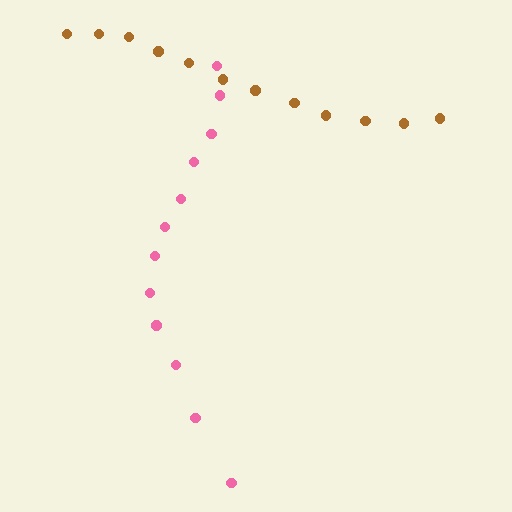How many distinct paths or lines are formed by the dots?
There are 2 distinct paths.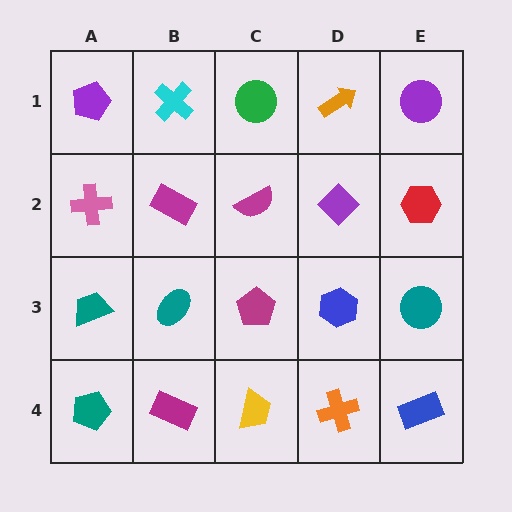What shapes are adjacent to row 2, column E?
A purple circle (row 1, column E), a teal circle (row 3, column E), a purple diamond (row 2, column D).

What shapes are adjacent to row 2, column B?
A cyan cross (row 1, column B), a teal ellipse (row 3, column B), a pink cross (row 2, column A), a magenta semicircle (row 2, column C).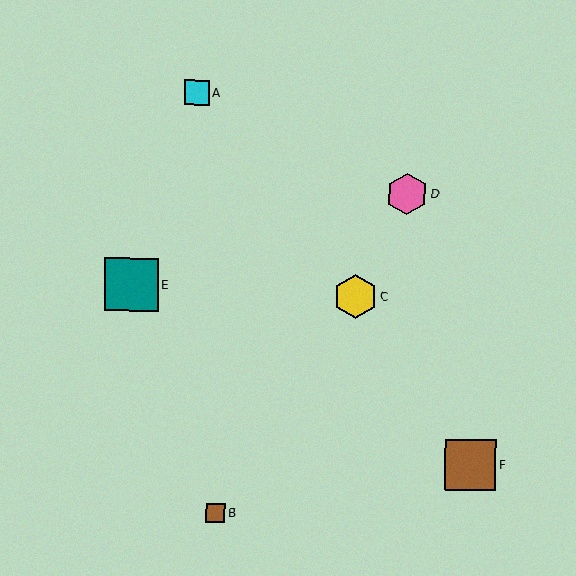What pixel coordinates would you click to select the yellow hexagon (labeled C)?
Click at (355, 296) to select the yellow hexagon C.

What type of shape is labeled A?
Shape A is a cyan square.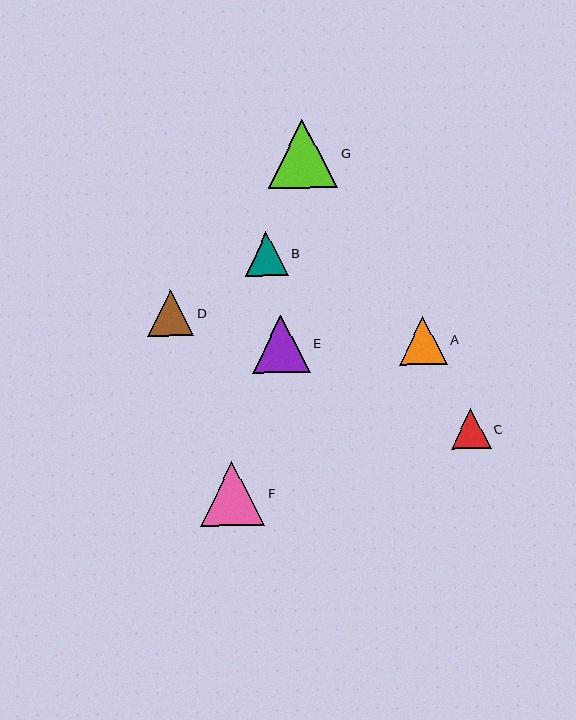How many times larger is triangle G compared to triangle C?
Triangle G is approximately 1.7 times the size of triangle C.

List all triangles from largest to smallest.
From largest to smallest: G, F, E, A, D, B, C.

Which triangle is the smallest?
Triangle C is the smallest with a size of approximately 40 pixels.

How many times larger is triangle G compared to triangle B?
Triangle G is approximately 1.6 times the size of triangle B.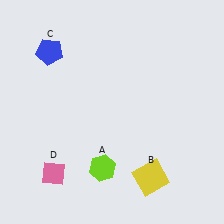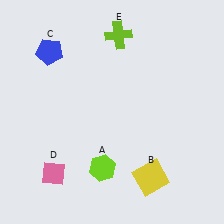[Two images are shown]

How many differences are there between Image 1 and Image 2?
There is 1 difference between the two images.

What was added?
A lime cross (E) was added in Image 2.